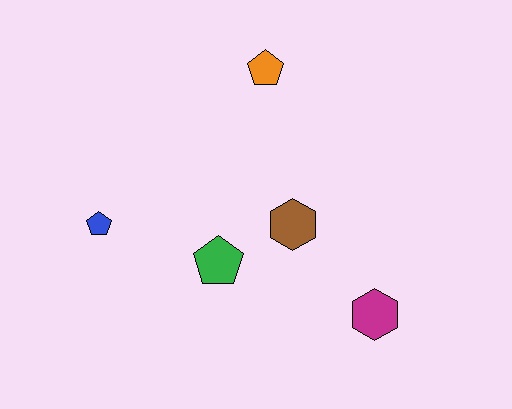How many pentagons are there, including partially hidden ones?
There are 3 pentagons.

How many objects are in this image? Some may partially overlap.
There are 5 objects.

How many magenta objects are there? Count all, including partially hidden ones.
There is 1 magenta object.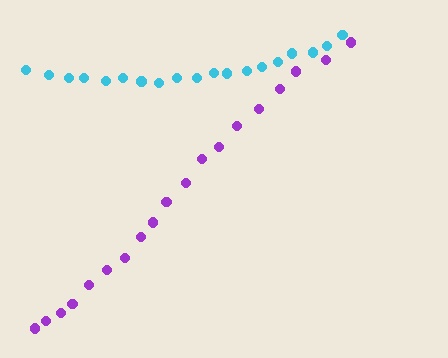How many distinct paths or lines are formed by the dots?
There are 2 distinct paths.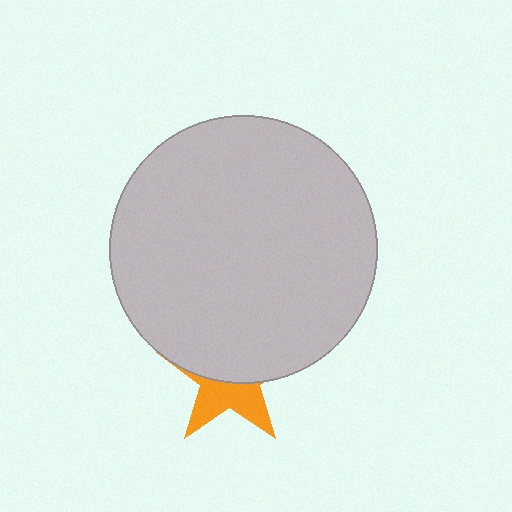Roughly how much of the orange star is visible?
A small part of it is visible (roughly 42%).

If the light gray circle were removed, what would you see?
You would see the complete orange star.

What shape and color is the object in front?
The object in front is a light gray circle.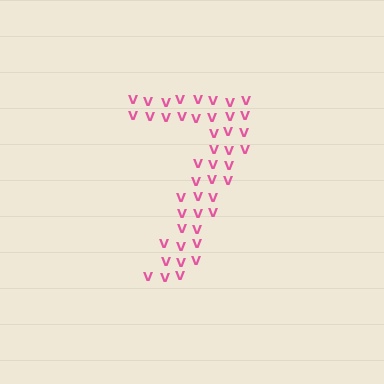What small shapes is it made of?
It is made of small letter V's.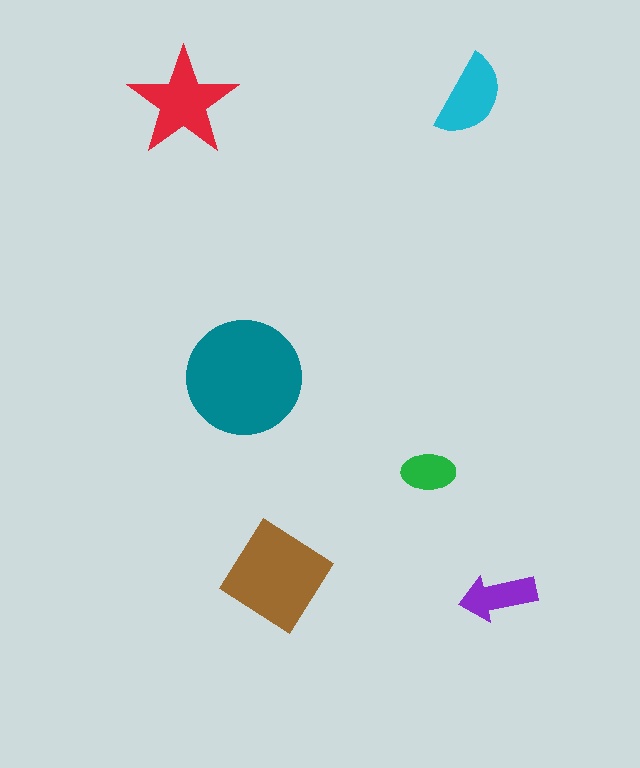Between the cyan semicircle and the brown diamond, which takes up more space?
The brown diamond.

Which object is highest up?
The cyan semicircle is topmost.